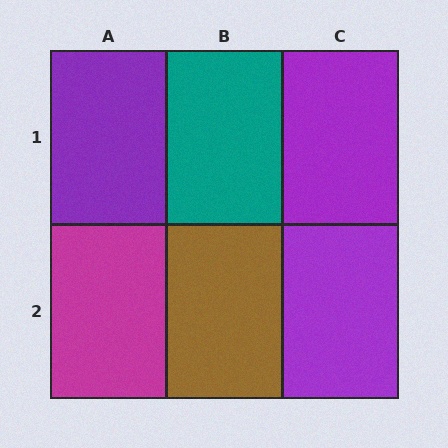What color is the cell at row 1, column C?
Purple.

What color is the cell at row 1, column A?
Purple.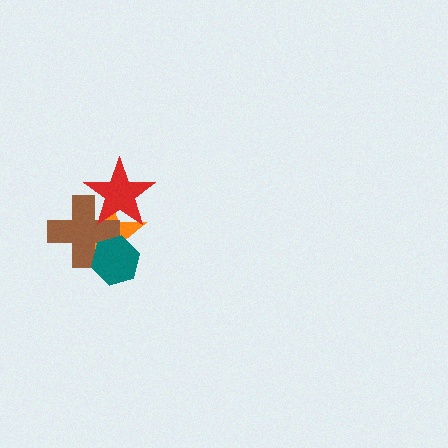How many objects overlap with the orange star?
3 objects overlap with the orange star.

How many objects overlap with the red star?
2 objects overlap with the red star.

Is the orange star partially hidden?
Yes, it is partially covered by another shape.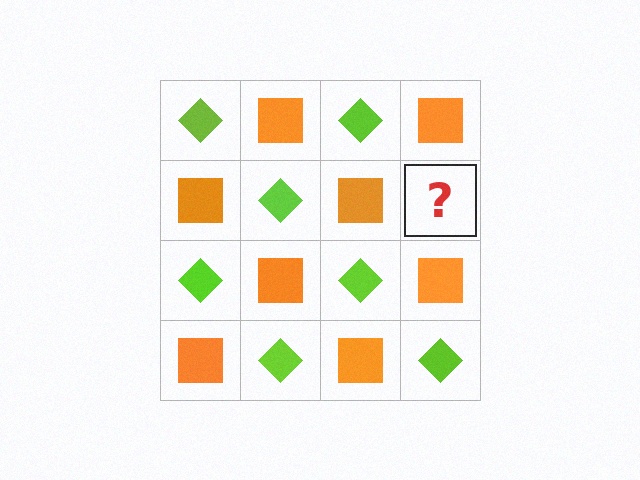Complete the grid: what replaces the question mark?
The question mark should be replaced with a lime diamond.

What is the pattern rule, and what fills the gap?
The rule is that it alternates lime diamond and orange square in a checkerboard pattern. The gap should be filled with a lime diamond.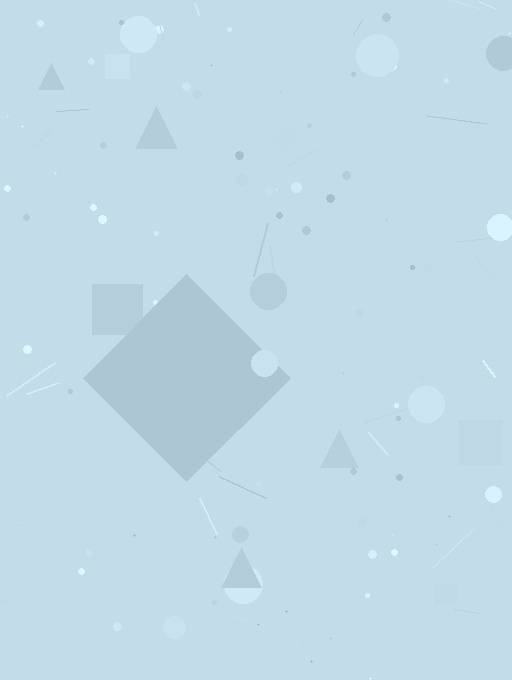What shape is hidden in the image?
A diamond is hidden in the image.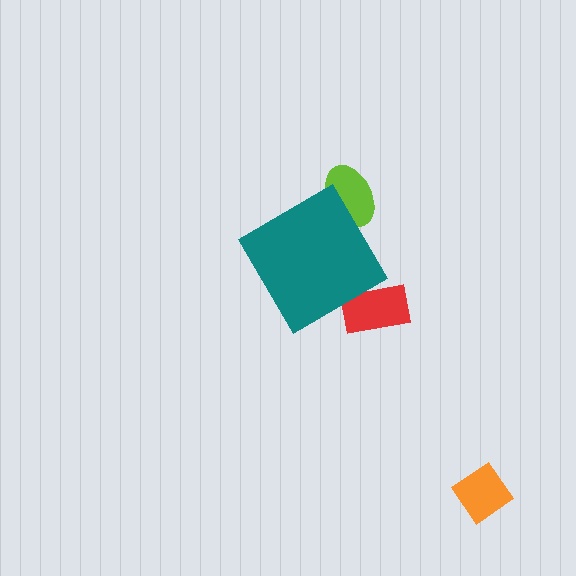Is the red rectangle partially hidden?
Yes, the red rectangle is partially hidden behind the teal diamond.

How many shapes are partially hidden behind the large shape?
2 shapes are partially hidden.